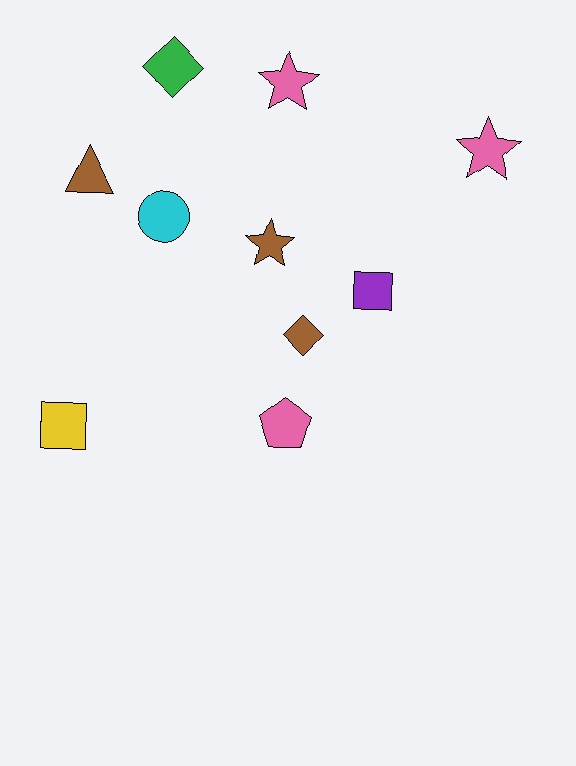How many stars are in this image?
There are 3 stars.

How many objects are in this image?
There are 10 objects.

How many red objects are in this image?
There are no red objects.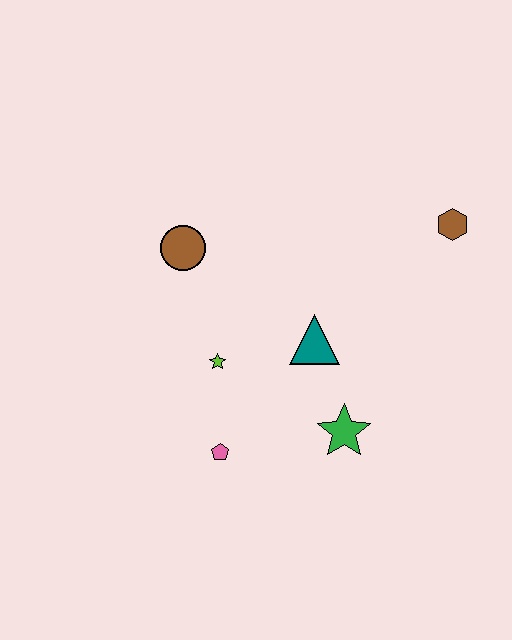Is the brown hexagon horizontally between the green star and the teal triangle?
No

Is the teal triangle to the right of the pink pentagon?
Yes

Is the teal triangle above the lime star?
Yes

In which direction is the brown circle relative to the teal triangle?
The brown circle is to the left of the teal triangle.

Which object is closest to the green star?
The teal triangle is closest to the green star.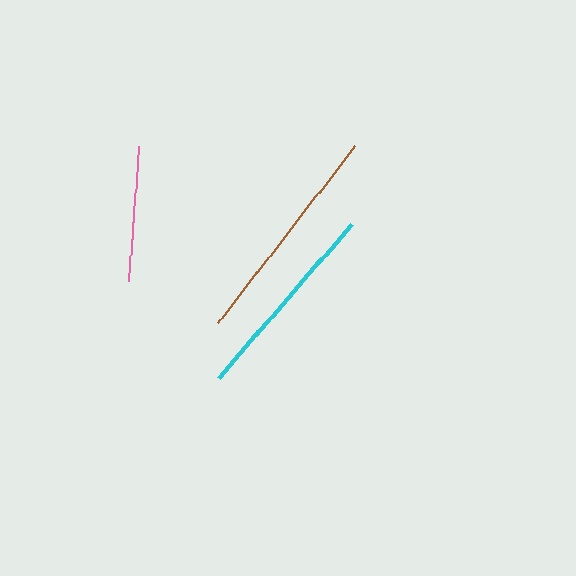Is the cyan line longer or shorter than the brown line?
The brown line is longer than the cyan line.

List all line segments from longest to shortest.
From longest to shortest: brown, cyan, pink.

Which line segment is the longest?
The brown line is the longest at approximately 224 pixels.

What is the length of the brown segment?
The brown segment is approximately 224 pixels long.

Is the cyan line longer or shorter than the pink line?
The cyan line is longer than the pink line.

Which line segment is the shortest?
The pink line is the shortest at approximately 136 pixels.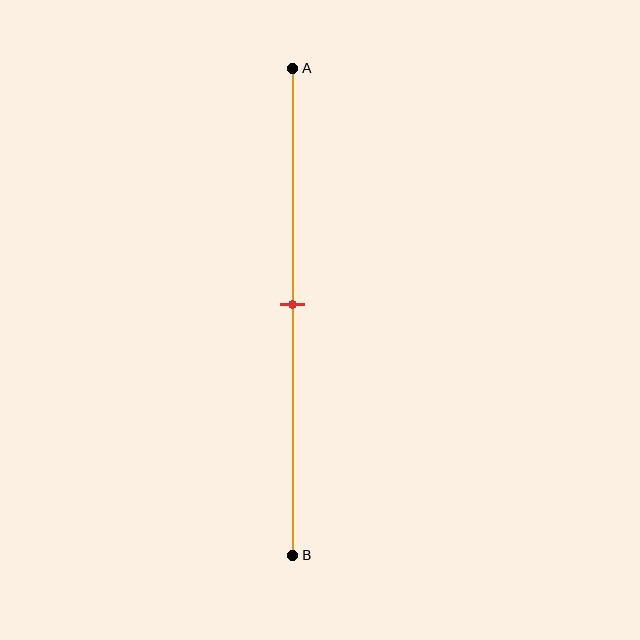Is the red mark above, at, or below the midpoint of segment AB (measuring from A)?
The red mark is approximately at the midpoint of segment AB.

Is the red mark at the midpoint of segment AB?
Yes, the mark is approximately at the midpoint.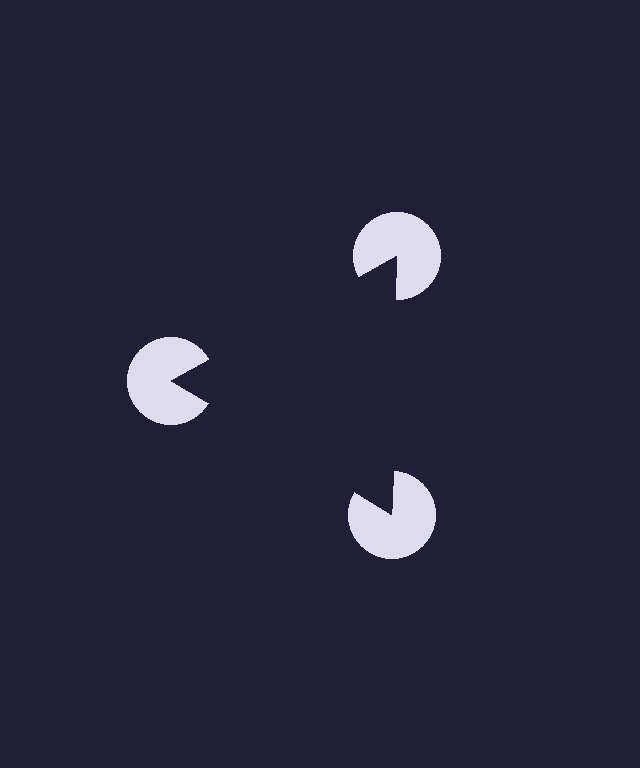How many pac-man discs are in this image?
There are 3 — one at each vertex of the illusory triangle.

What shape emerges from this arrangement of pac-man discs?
An illusory triangle — its edges are inferred from the aligned wedge cuts in the pac-man discs, not physically drawn.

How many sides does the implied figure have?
3 sides.